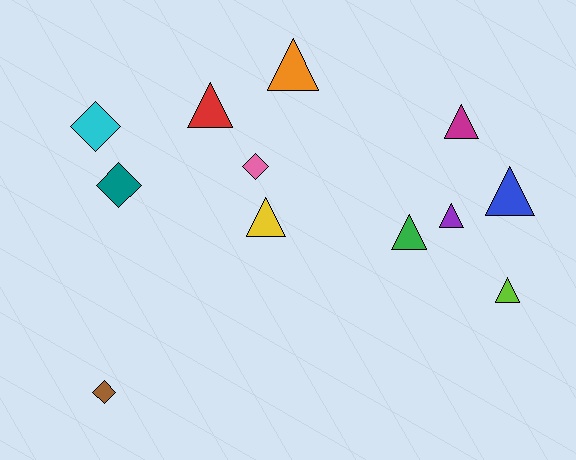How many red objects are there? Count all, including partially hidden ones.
There is 1 red object.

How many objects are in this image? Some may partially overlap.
There are 12 objects.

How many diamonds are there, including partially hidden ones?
There are 4 diamonds.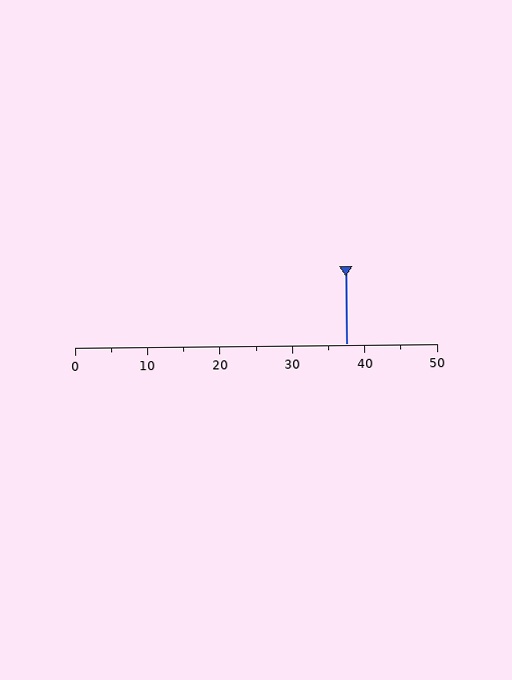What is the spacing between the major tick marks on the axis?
The major ticks are spaced 10 apart.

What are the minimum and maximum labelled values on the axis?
The axis runs from 0 to 50.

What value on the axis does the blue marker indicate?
The marker indicates approximately 37.5.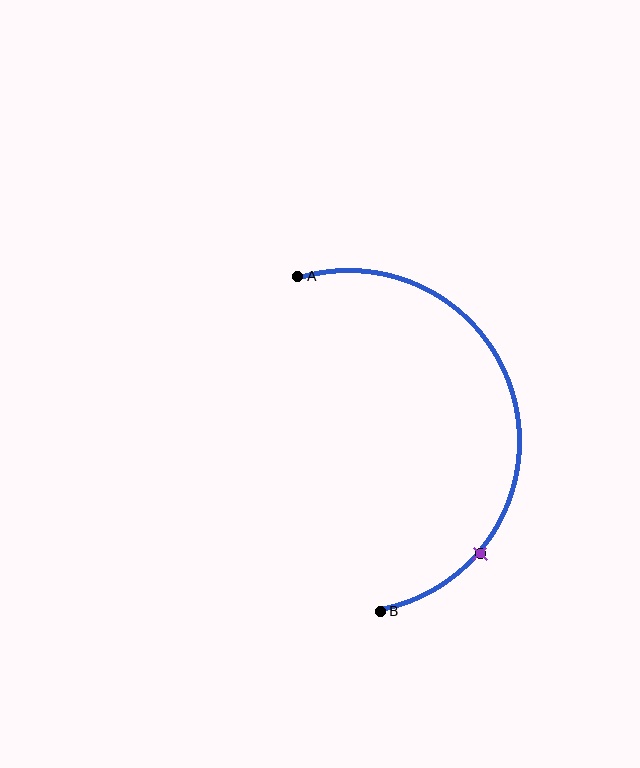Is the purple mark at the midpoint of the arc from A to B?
No. The purple mark lies on the arc but is closer to endpoint B. The arc midpoint would be at the point on the curve equidistant along the arc from both A and B.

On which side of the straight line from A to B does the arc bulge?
The arc bulges to the right of the straight line connecting A and B.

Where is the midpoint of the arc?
The arc midpoint is the point on the curve farthest from the straight line joining A and B. It sits to the right of that line.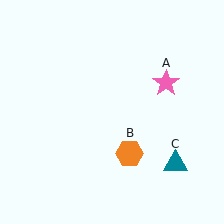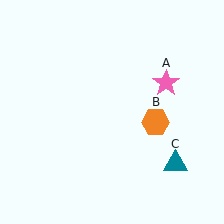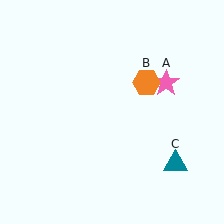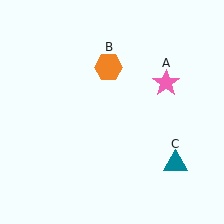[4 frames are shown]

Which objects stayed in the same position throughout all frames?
Pink star (object A) and teal triangle (object C) remained stationary.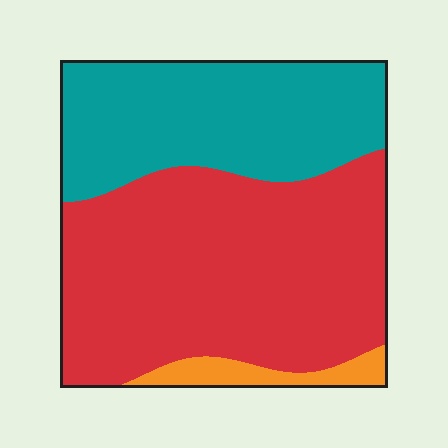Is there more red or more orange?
Red.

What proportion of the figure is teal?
Teal takes up about one third (1/3) of the figure.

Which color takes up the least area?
Orange, at roughly 5%.